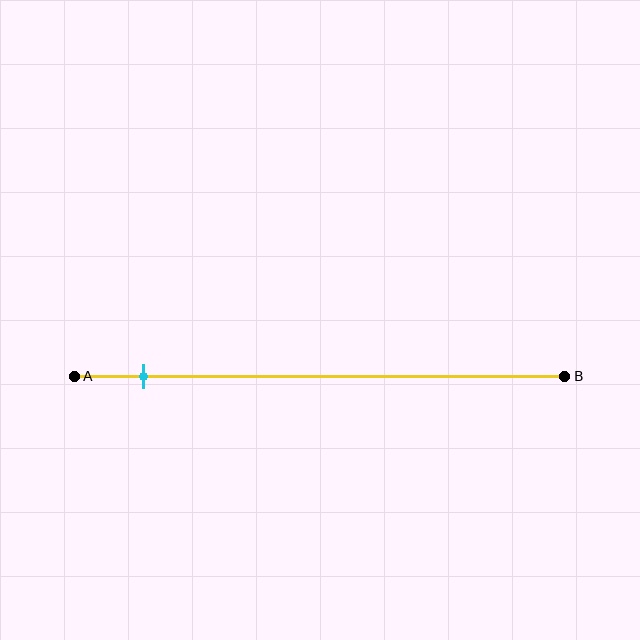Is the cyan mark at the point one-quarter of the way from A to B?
No, the mark is at about 15% from A, not at the 25% one-quarter point.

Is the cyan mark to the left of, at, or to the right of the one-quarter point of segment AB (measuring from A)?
The cyan mark is to the left of the one-quarter point of segment AB.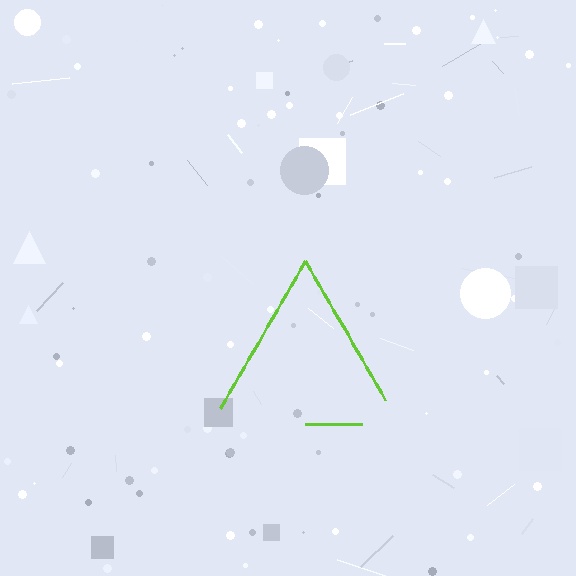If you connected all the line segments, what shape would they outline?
They would outline a triangle.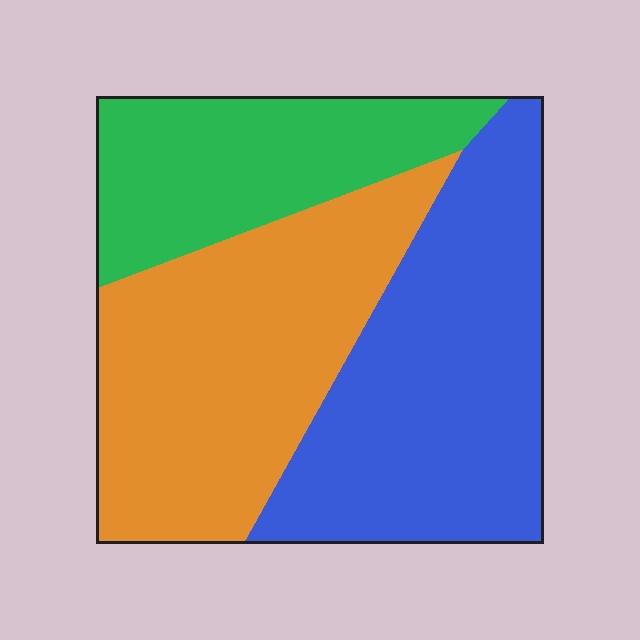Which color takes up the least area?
Green, at roughly 25%.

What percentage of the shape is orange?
Orange covers 38% of the shape.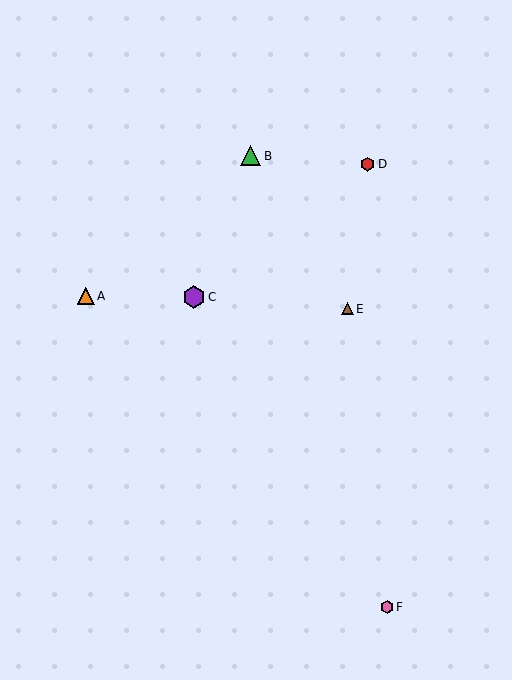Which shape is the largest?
The purple hexagon (labeled C) is the largest.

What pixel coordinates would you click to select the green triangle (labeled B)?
Click at (251, 156) to select the green triangle B.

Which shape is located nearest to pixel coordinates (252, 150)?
The green triangle (labeled B) at (251, 156) is nearest to that location.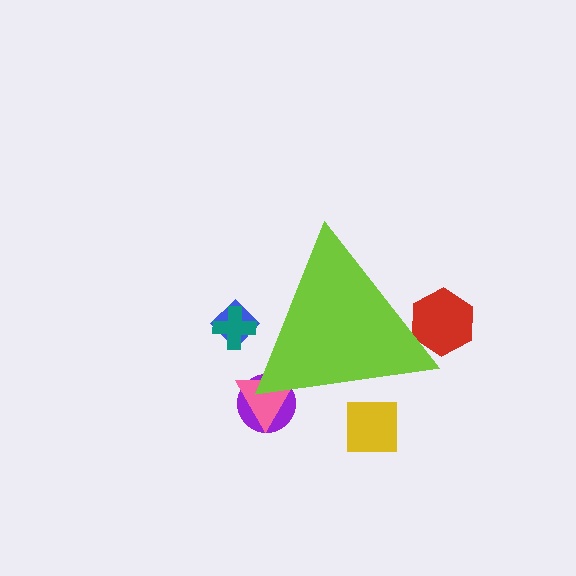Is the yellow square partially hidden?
Yes, the yellow square is partially hidden behind the lime triangle.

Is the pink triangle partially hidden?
Yes, the pink triangle is partially hidden behind the lime triangle.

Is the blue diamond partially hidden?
Yes, the blue diamond is partially hidden behind the lime triangle.